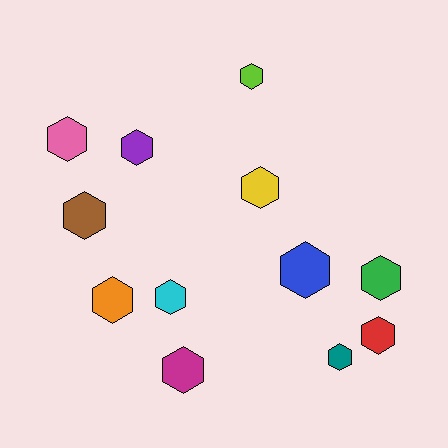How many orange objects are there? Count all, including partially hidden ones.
There is 1 orange object.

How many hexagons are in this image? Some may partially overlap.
There are 12 hexagons.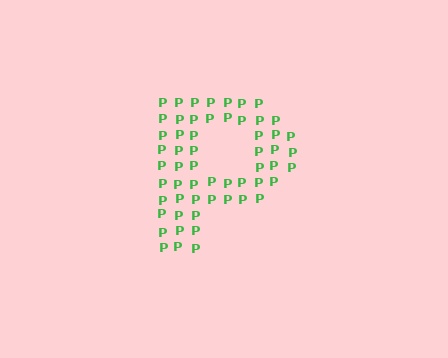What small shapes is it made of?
It is made of small letter P's.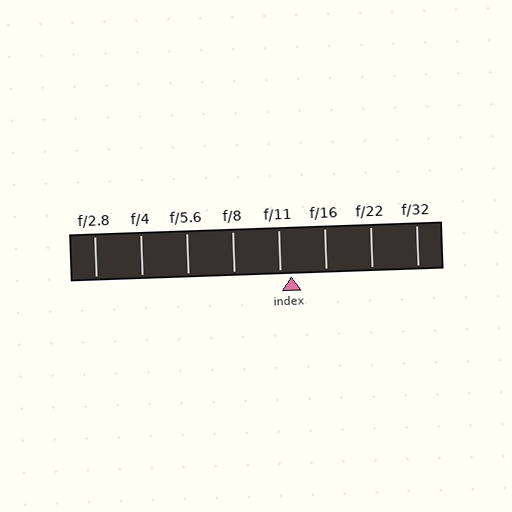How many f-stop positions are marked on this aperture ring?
There are 8 f-stop positions marked.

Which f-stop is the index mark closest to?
The index mark is closest to f/11.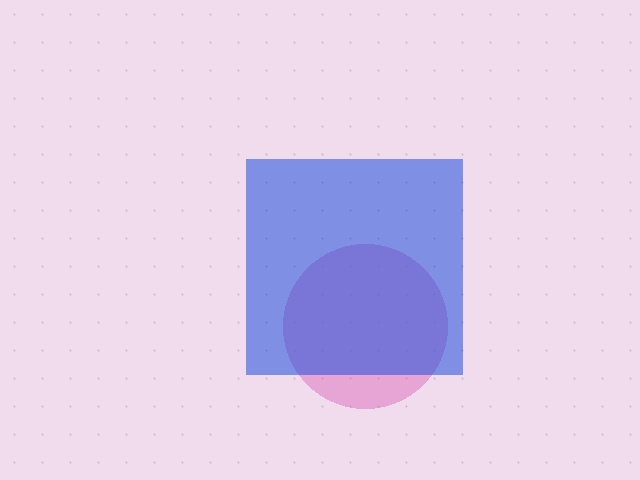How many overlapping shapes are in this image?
There are 2 overlapping shapes in the image.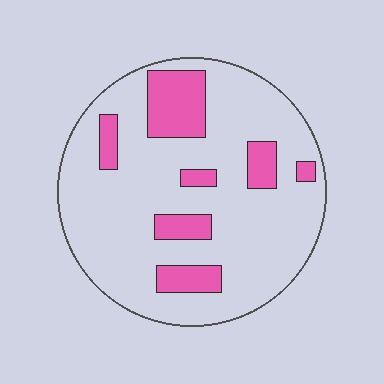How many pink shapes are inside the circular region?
7.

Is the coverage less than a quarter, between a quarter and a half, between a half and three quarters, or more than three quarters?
Less than a quarter.